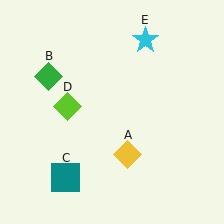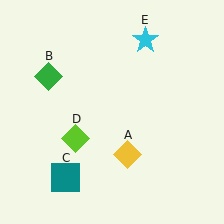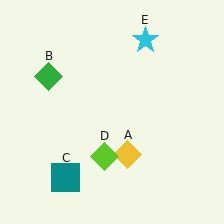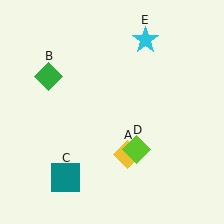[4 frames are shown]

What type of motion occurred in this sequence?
The lime diamond (object D) rotated counterclockwise around the center of the scene.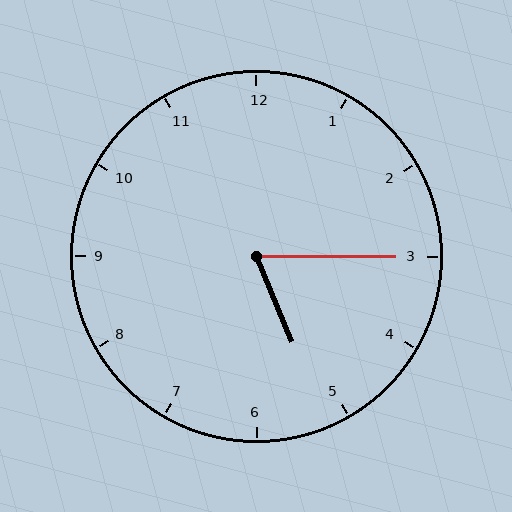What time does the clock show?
5:15.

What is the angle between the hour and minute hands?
Approximately 68 degrees.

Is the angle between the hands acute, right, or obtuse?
It is acute.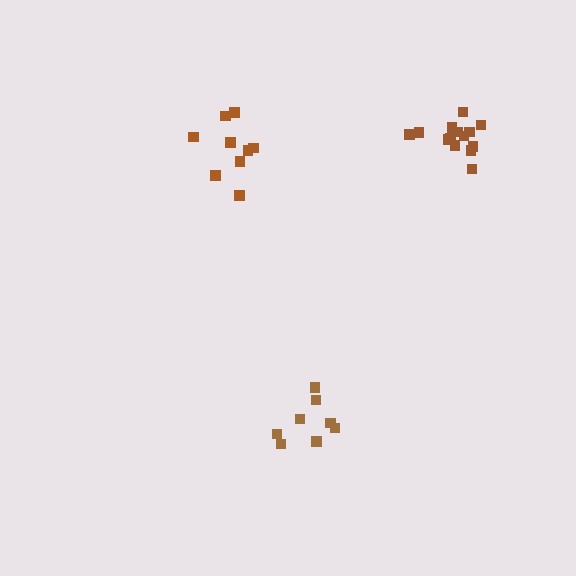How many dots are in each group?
Group 1: 8 dots, Group 2: 14 dots, Group 3: 9 dots (31 total).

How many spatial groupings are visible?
There are 3 spatial groupings.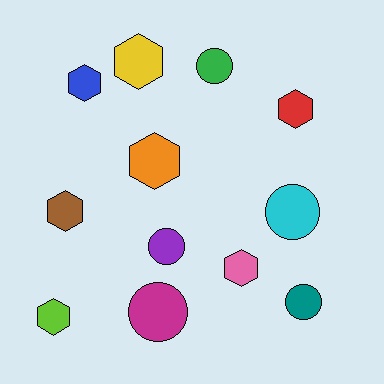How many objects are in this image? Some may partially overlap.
There are 12 objects.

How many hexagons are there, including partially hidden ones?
There are 7 hexagons.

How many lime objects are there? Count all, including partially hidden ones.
There is 1 lime object.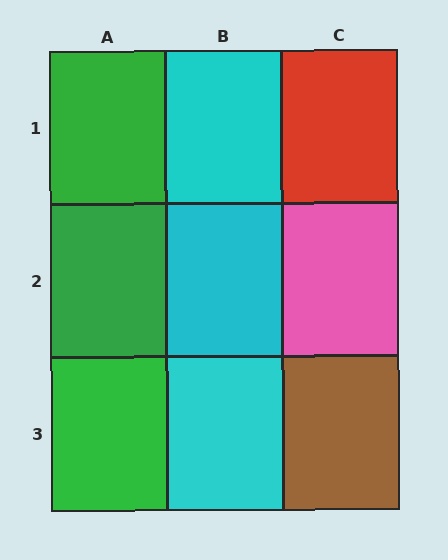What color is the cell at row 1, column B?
Cyan.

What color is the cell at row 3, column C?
Brown.